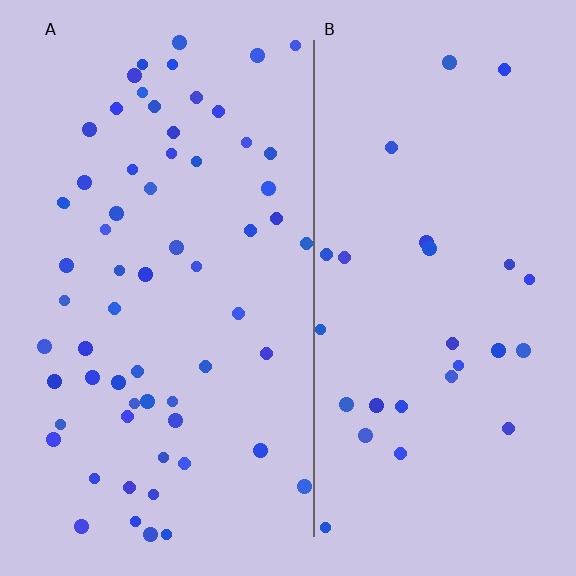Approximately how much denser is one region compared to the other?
Approximately 2.3× — region A over region B.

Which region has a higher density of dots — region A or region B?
A (the left).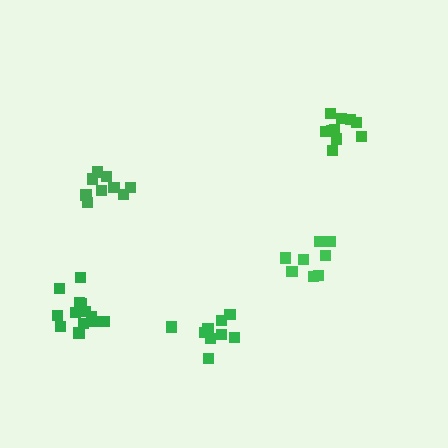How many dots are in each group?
Group 1: 10 dots, Group 2: 8 dots, Group 3: 9 dots, Group 4: 9 dots, Group 5: 13 dots (49 total).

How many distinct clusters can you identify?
There are 5 distinct clusters.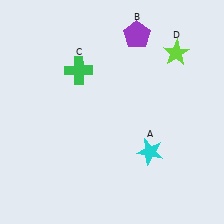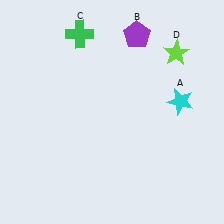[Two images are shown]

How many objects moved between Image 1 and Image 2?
2 objects moved between the two images.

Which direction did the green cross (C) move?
The green cross (C) moved up.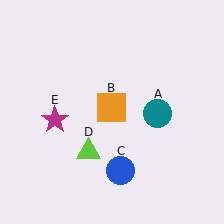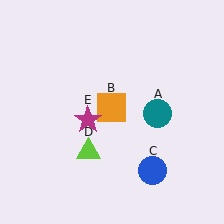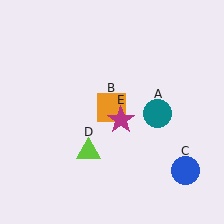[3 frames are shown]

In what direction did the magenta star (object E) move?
The magenta star (object E) moved right.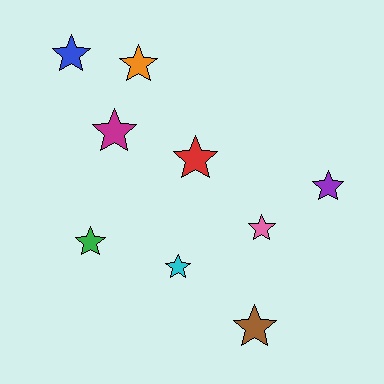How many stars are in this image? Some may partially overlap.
There are 9 stars.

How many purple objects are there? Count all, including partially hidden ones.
There is 1 purple object.